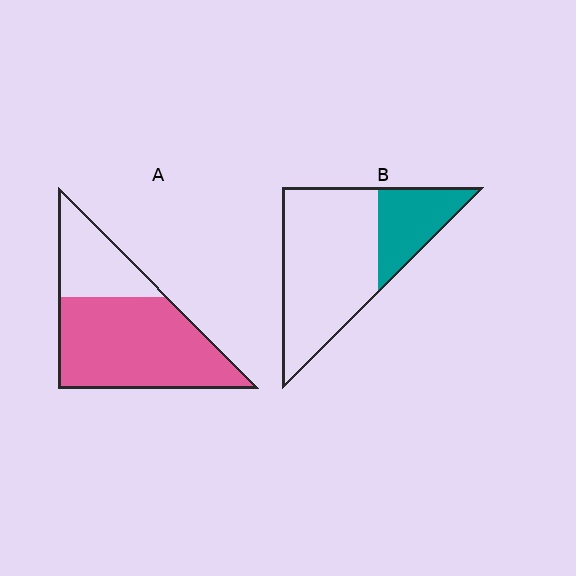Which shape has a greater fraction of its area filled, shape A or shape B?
Shape A.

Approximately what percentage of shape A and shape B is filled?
A is approximately 70% and B is approximately 30%.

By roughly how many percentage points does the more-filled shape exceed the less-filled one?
By roughly 40 percentage points (A over B).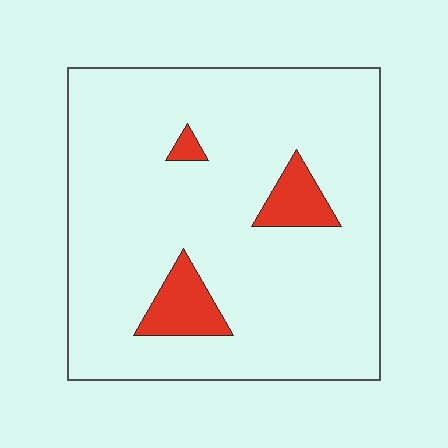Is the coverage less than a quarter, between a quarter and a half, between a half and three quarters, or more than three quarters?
Less than a quarter.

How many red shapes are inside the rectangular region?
3.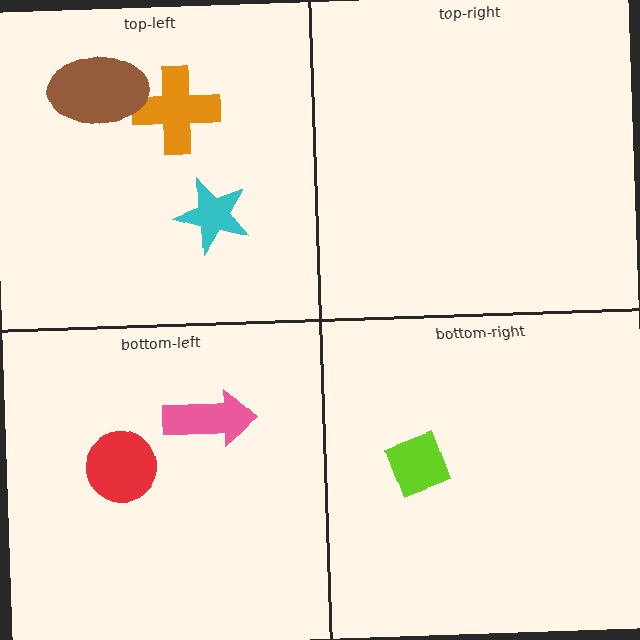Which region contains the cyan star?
The top-left region.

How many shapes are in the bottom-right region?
1.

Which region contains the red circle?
The bottom-left region.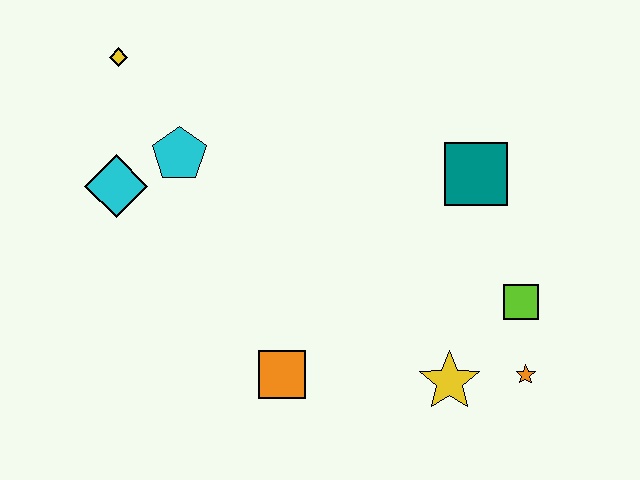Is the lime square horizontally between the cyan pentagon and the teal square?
No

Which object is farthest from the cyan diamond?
The orange star is farthest from the cyan diamond.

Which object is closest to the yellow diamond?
The cyan pentagon is closest to the yellow diamond.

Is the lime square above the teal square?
No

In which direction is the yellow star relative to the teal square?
The yellow star is below the teal square.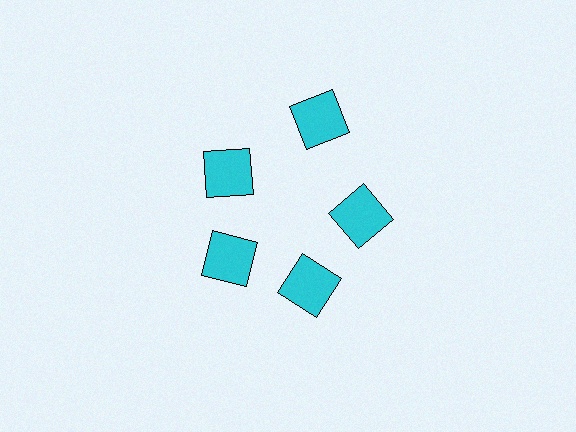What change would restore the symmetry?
The symmetry would be restored by moving it inward, back onto the ring so that all 5 squares sit at equal angles and equal distance from the center.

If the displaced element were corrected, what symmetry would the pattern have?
It would have 5-fold rotational symmetry — the pattern would map onto itself every 72 degrees.